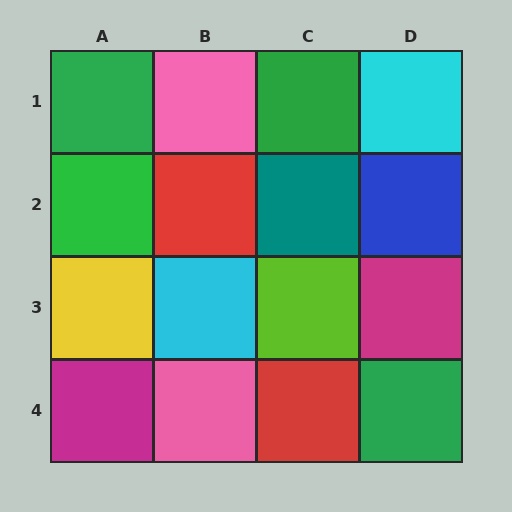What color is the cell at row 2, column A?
Green.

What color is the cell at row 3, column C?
Lime.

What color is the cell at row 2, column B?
Red.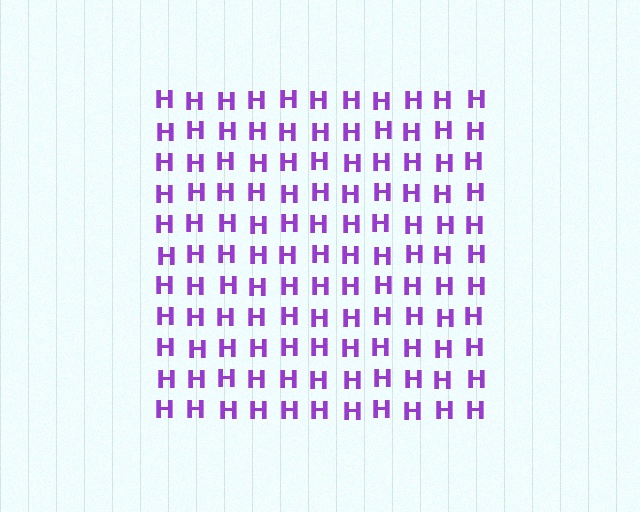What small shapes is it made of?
It is made of small letter H's.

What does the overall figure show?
The overall figure shows a square.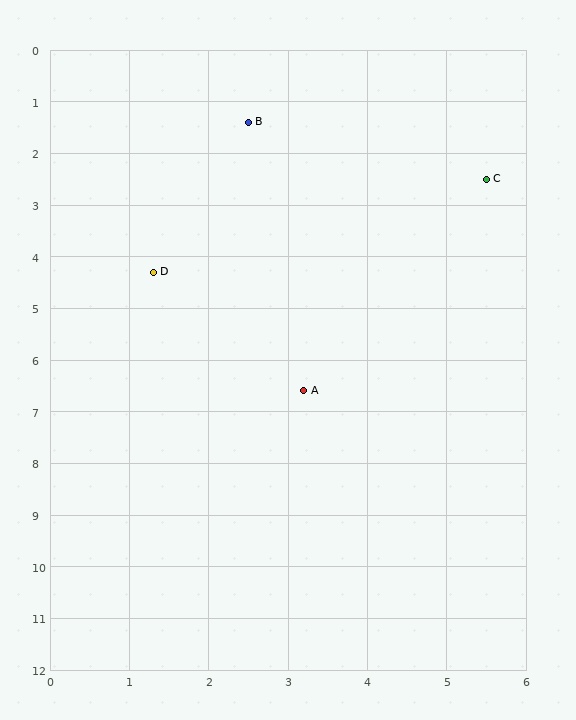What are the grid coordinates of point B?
Point B is at approximately (2.5, 1.4).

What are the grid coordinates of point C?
Point C is at approximately (5.5, 2.5).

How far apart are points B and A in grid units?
Points B and A are about 5.2 grid units apart.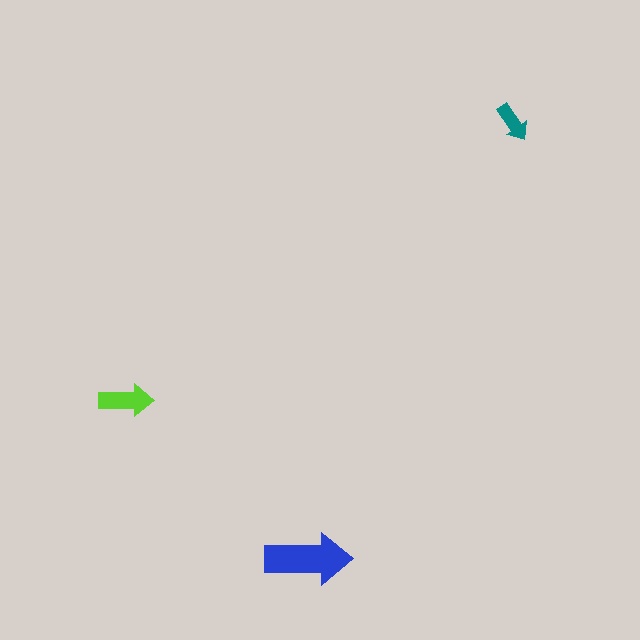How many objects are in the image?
There are 3 objects in the image.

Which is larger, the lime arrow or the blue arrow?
The blue one.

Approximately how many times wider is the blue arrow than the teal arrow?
About 2 times wider.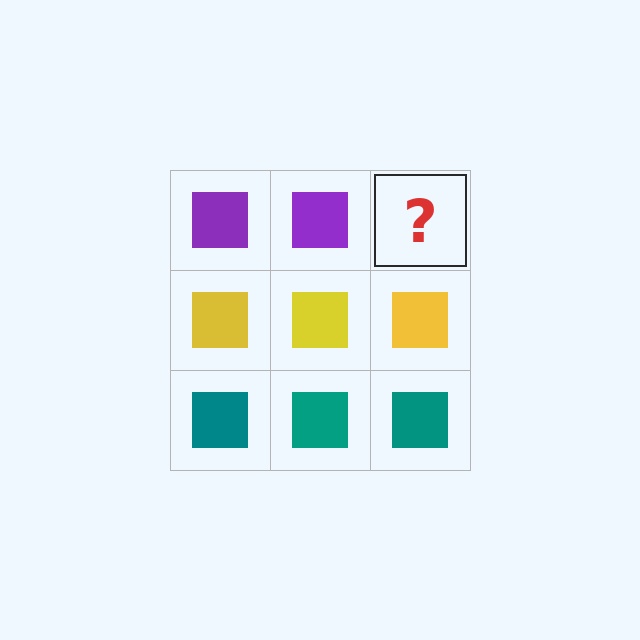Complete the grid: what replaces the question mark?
The question mark should be replaced with a purple square.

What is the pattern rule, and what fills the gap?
The rule is that each row has a consistent color. The gap should be filled with a purple square.